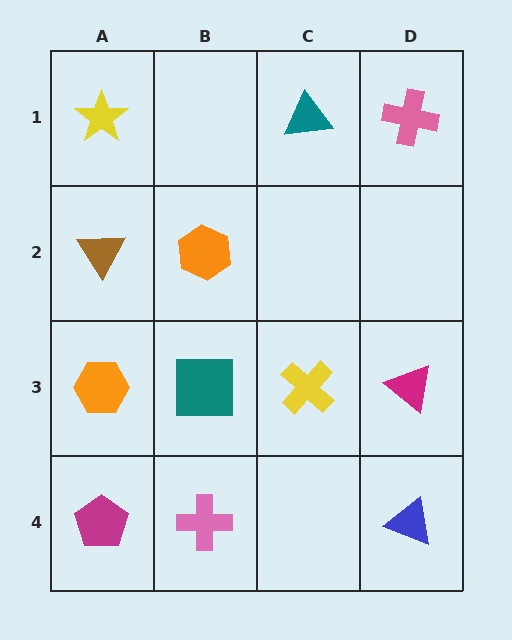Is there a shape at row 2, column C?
No, that cell is empty.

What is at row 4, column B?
A pink cross.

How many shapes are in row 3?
4 shapes.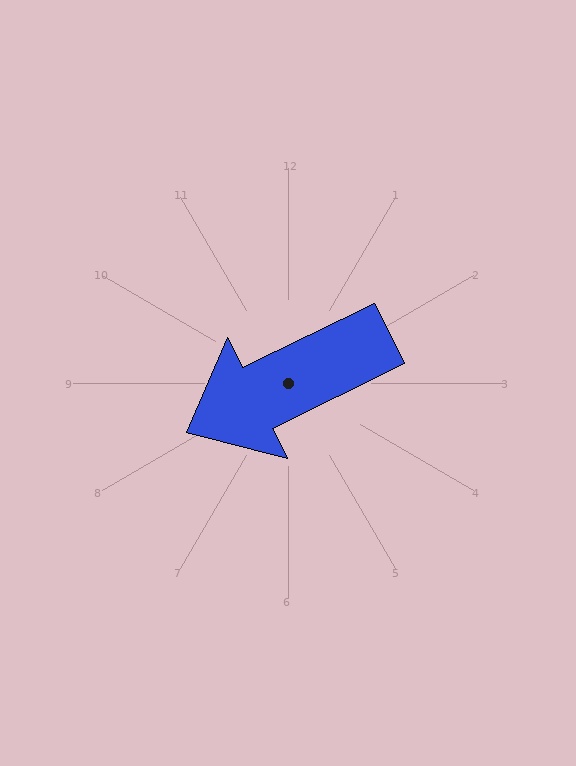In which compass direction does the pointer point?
Southwest.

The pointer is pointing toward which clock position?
Roughly 8 o'clock.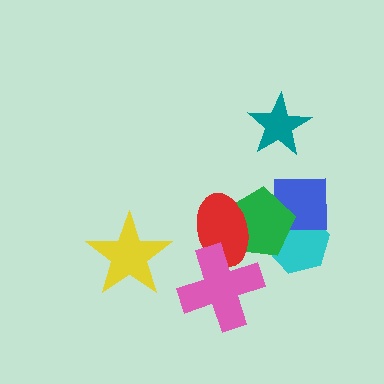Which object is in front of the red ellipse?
The pink cross is in front of the red ellipse.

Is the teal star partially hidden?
No, no other shape covers it.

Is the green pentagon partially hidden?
Yes, it is partially covered by another shape.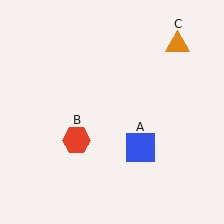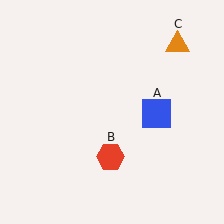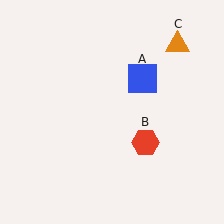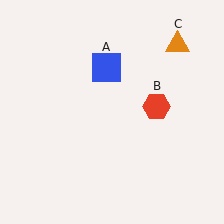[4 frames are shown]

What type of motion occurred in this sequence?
The blue square (object A), red hexagon (object B) rotated counterclockwise around the center of the scene.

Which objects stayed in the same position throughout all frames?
Orange triangle (object C) remained stationary.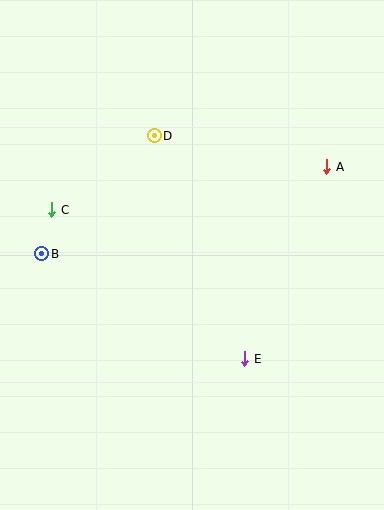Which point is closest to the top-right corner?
Point A is closest to the top-right corner.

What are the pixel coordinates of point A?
Point A is at (327, 167).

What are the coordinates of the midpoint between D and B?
The midpoint between D and B is at (98, 195).